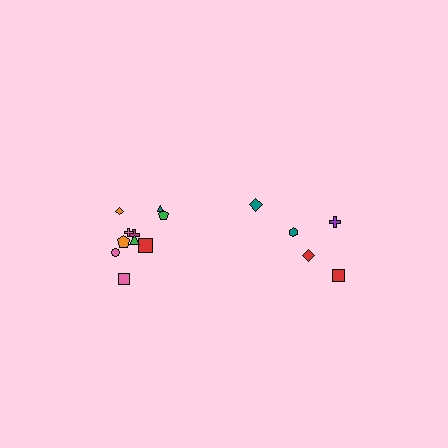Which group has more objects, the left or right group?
The left group.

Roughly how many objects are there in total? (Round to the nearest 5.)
Roughly 15 objects in total.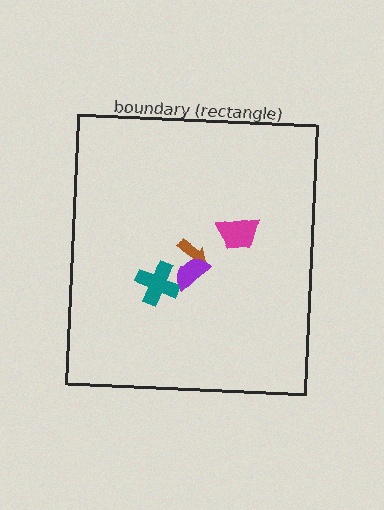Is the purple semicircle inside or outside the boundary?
Inside.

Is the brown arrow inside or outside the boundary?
Inside.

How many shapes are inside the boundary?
4 inside, 0 outside.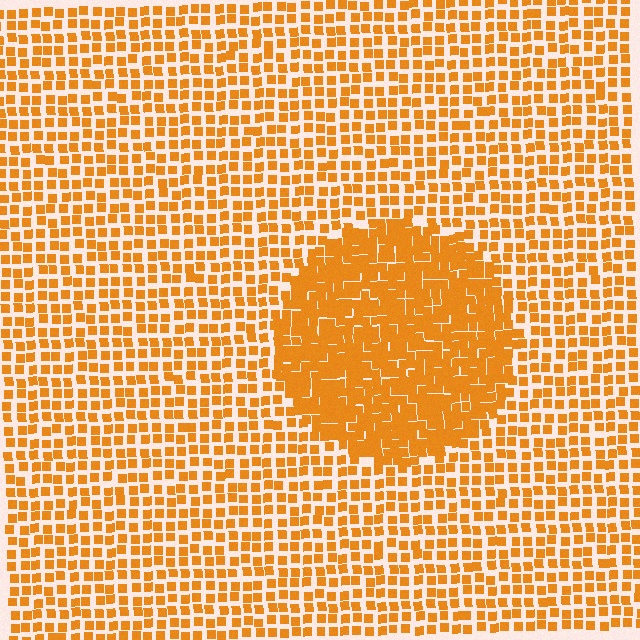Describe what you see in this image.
The image contains small orange elements arranged at two different densities. A circle-shaped region is visible where the elements are more densely packed than the surrounding area.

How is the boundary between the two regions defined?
The boundary is defined by a change in element density (approximately 1.9x ratio). All elements are the same color, size, and shape.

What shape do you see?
I see a circle.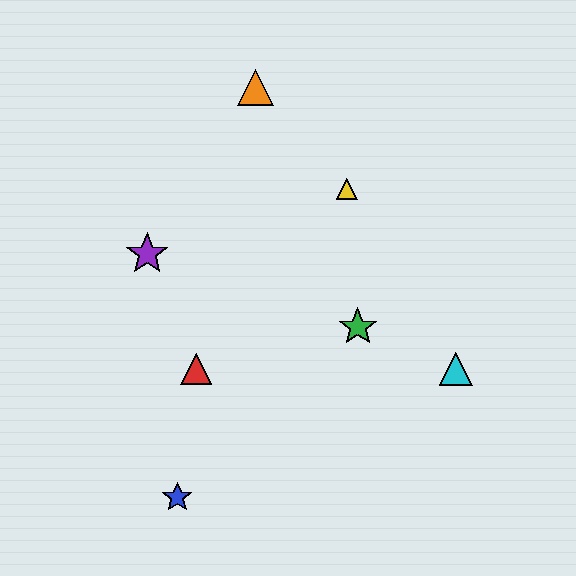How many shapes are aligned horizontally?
2 shapes (the red triangle, the cyan triangle) are aligned horizontally.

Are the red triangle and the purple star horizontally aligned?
No, the red triangle is at y≈369 and the purple star is at y≈254.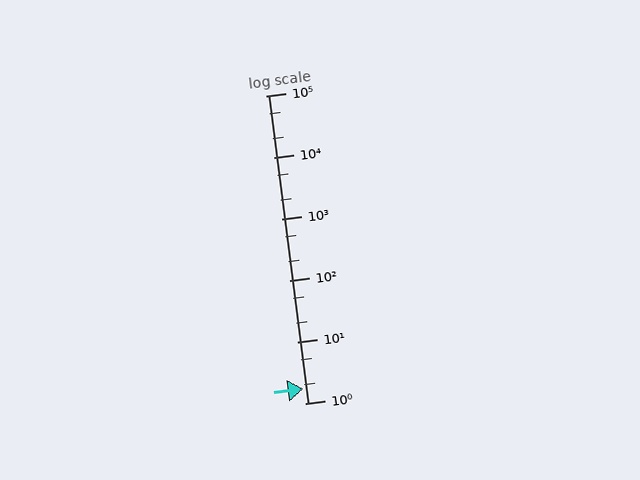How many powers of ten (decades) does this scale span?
The scale spans 5 decades, from 1 to 100000.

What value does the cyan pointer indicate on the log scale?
The pointer indicates approximately 1.7.